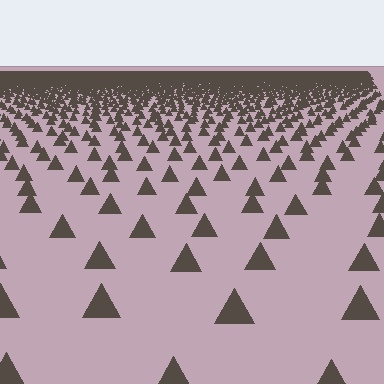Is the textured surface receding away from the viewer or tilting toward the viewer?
The surface is receding away from the viewer. Texture elements get smaller and denser toward the top.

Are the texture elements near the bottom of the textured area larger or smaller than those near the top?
Larger. Near the bottom, elements are closer to the viewer and appear at a bigger on-screen size.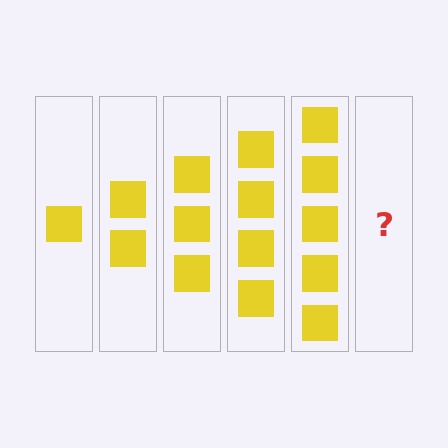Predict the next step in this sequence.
The next step is 6 squares.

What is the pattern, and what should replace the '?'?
The pattern is that each step adds one more square. The '?' should be 6 squares.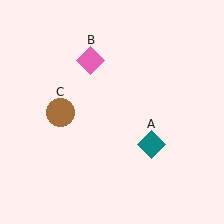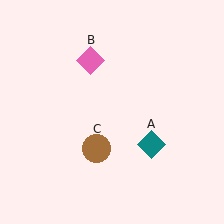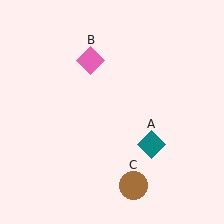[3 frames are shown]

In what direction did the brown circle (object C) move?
The brown circle (object C) moved down and to the right.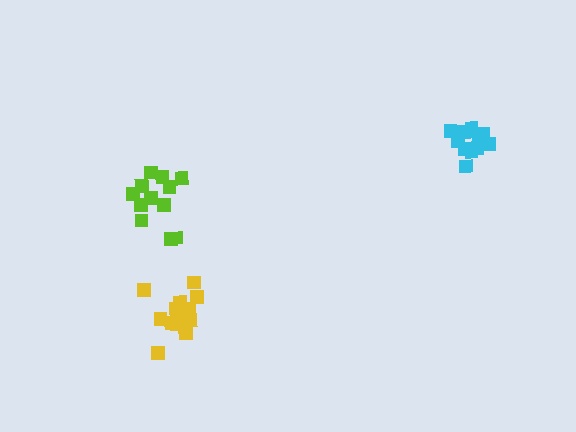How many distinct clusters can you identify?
There are 3 distinct clusters.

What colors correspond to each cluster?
The clusters are colored: lime, cyan, yellow.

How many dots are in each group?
Group 1: 12 dots, Group 2: 14 dots, Group 3: 15 dots (41 total).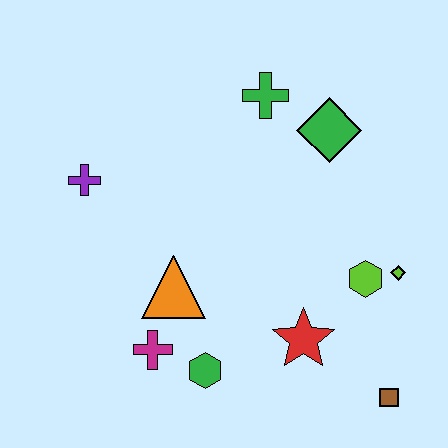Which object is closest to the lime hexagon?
The lime diamond is closest to the lime hexagon.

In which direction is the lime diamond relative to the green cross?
The lime diamond is below the green cross.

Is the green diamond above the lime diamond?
Yes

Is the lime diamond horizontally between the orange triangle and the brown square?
No